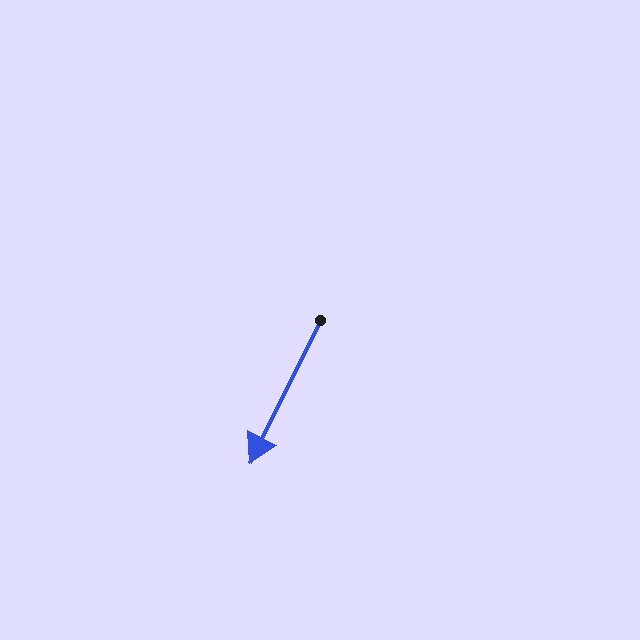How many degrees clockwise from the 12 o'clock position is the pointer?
Approximately 206 degrees.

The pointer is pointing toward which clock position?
Roughly 7 o'clock.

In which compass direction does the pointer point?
Southwest.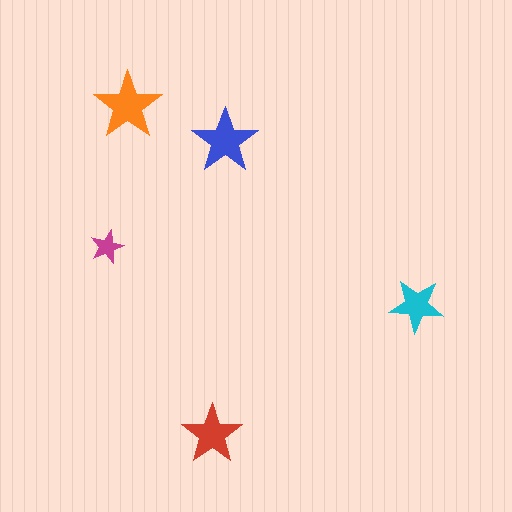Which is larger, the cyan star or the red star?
The red one.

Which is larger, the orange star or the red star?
The orange one.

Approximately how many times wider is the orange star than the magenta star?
About 2 times wider.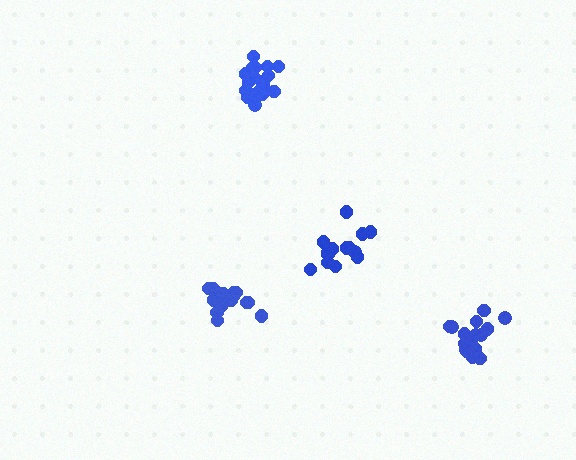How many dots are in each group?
Group 1: 15 dots, Group 2: 19 dots, Group 3: 19 dots, Group 4: 14 dots (67 total).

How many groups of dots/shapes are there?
There are 4 groups.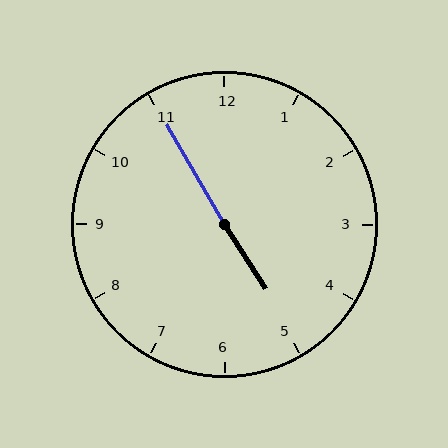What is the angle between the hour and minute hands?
Approximately 178 degrees.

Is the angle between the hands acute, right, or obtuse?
It is obtuse.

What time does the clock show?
4:55.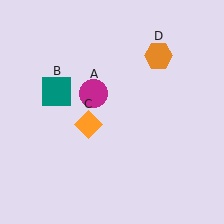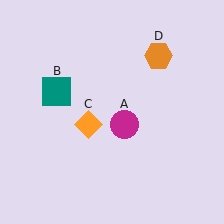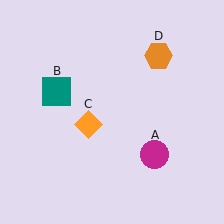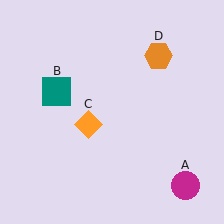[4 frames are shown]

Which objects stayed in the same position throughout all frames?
Teal square (object B) and orange diamond (object C) and orange hexagon (object D) remained stationary.